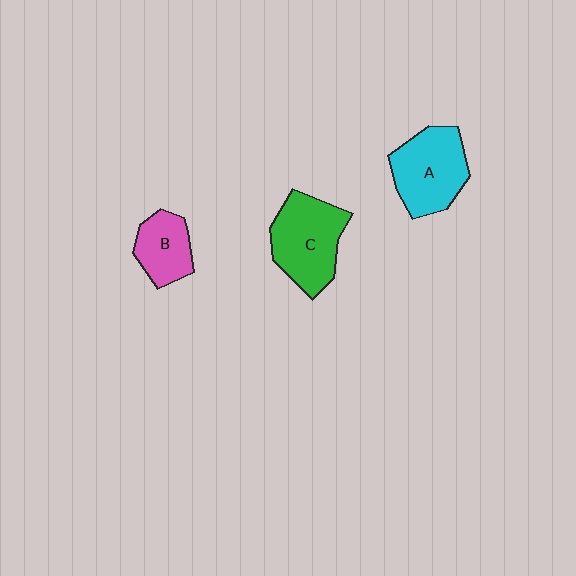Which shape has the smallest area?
Shape B (pink).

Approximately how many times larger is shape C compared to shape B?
Approximately 1.6 times.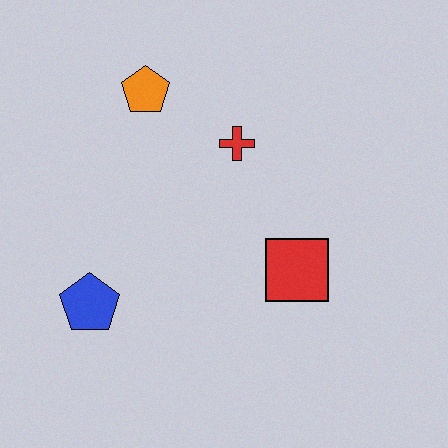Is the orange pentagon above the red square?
Yes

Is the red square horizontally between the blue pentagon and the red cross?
No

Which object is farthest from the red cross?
The blue pentagon is farthest from the red cross.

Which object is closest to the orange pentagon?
The red cross is closest to the orange pentagon.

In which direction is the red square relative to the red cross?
The red square is below the red cross.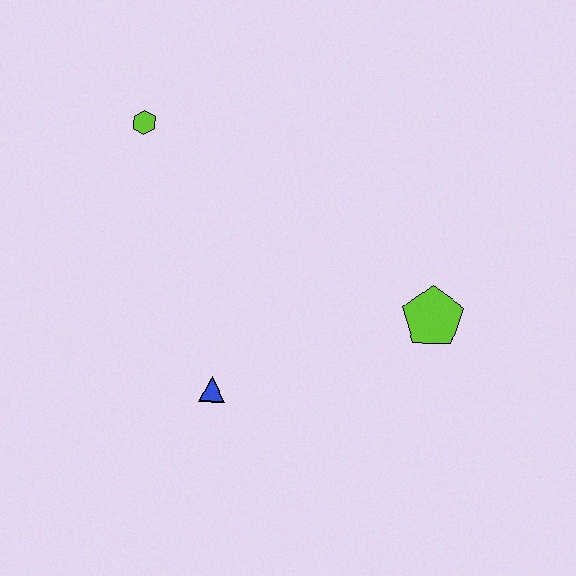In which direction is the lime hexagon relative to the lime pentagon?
The lime hexagon is to the left of the lime pentagon.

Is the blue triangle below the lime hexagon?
Yes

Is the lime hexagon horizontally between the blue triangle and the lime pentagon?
No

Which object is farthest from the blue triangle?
The lime hexagon is farthest from the blue triangle.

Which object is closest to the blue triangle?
The lime pentagon is closest to the blue triangle.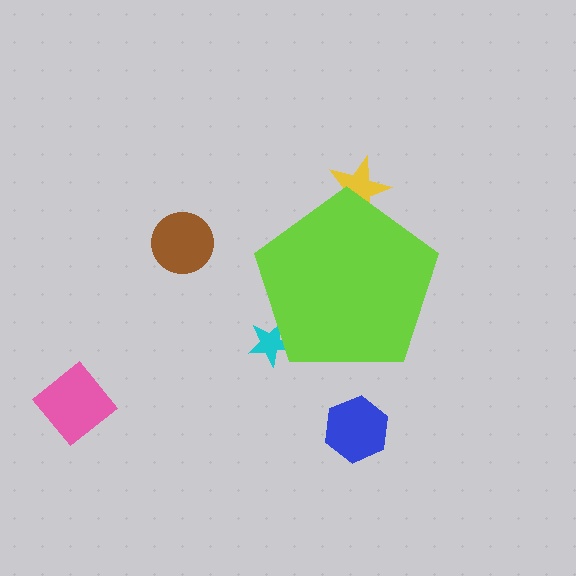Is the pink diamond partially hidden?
No, the pink diamond is fully visible.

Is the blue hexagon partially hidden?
No, the blue hexagon is fully visible.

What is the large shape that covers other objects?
A lime pentagon.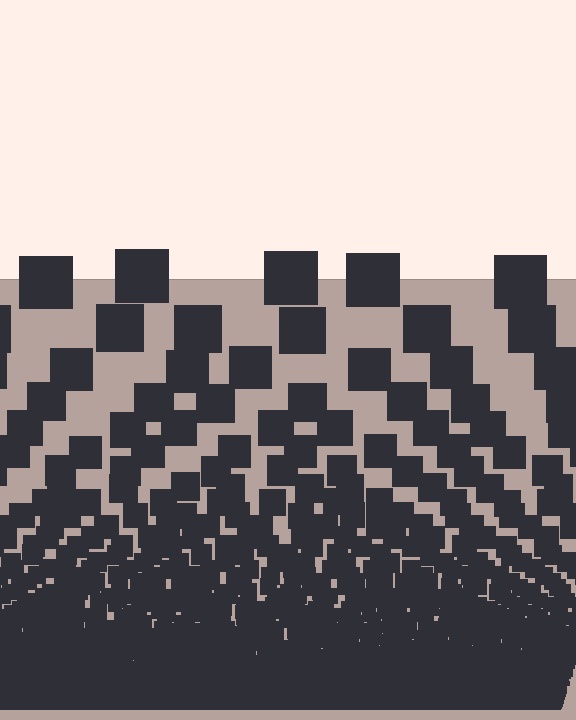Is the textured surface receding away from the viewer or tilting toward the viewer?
The surface appears to tilt toward the viewer. Texture elements get larger and sparser toward the top.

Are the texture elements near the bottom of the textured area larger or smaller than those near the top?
Smaller. The gradient is inverted — elements near the bottom are smaller and denser.